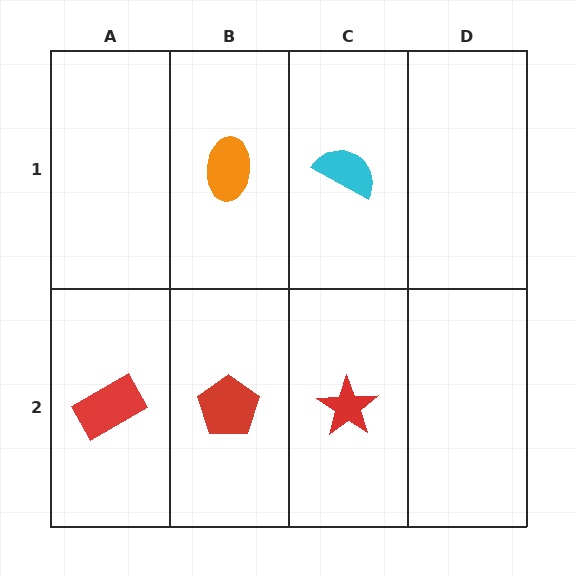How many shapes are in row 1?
2 shapes.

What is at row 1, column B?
An orange ellipse.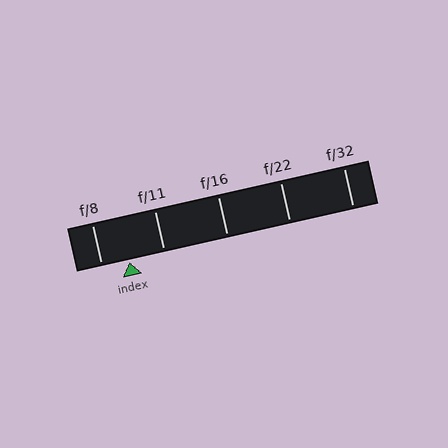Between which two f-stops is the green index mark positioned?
The index mark is between f/8 and f/11.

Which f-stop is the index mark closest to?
The index mark is closest to f/8.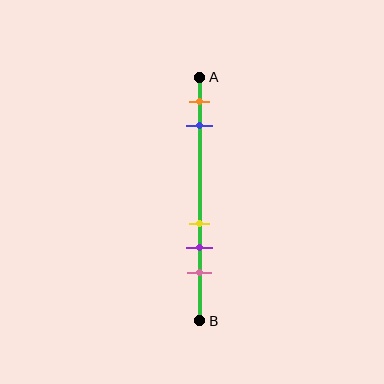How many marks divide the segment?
There are 5 marks dividing the segment.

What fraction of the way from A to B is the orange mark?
The orange mark is approximately 10% (0.1) of the way from A to B.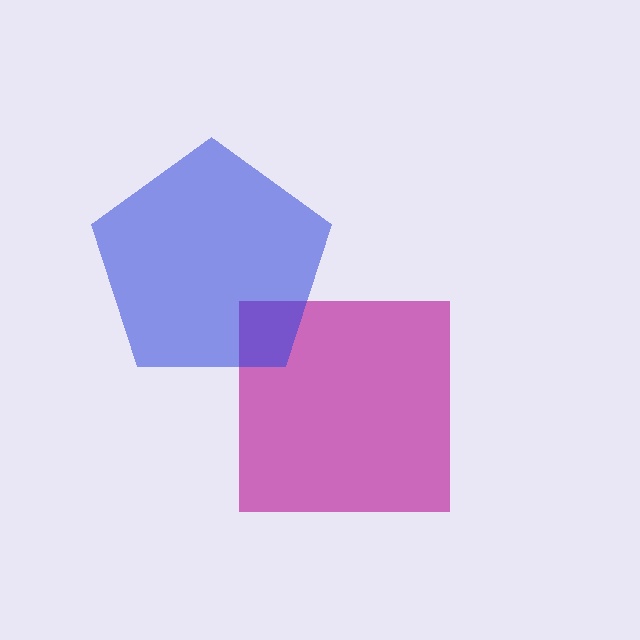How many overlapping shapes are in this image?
There are 2 overlapping shapes in the image.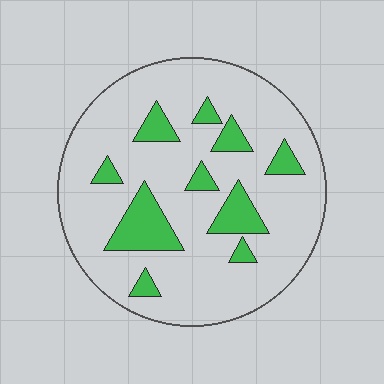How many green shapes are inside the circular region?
10.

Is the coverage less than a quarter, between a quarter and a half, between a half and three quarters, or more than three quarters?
Less than a quarter.